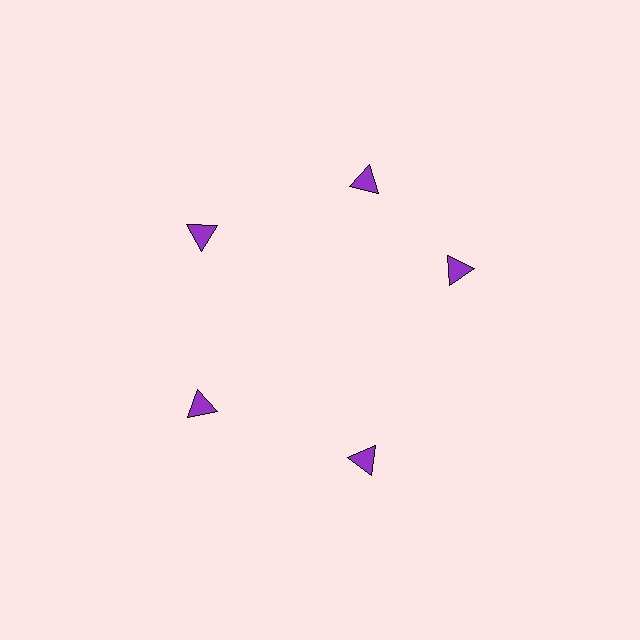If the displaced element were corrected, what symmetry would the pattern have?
It would have 5-fold rotational symmetry — the pattern would map onto itself every 72 degrees.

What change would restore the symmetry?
The symmetry would be restored by rotating it back into even spacing with its neighbors so that all 5 triangles sit at equal angles and equal distance from the center.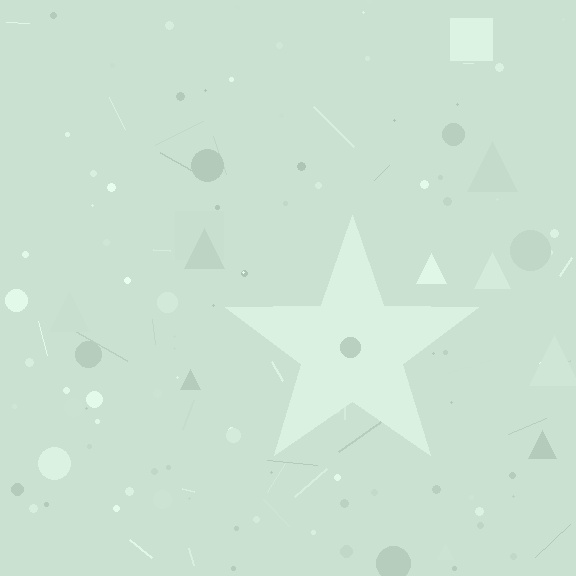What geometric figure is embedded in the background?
A star is embedded in the background.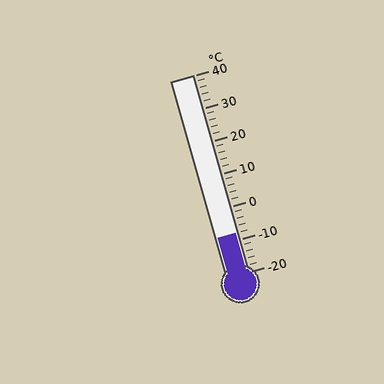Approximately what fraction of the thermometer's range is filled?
The thermometer is filled to approximately 20% of its range.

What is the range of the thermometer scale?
The thermometer scale ranges from -20°C to 40°C.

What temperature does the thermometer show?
The thermometer shows approximately -8°C.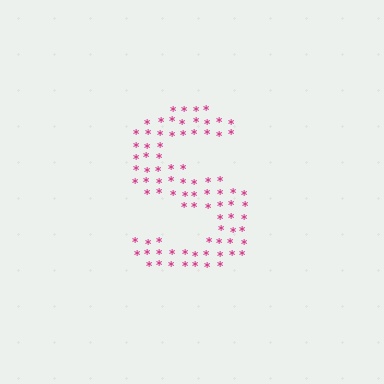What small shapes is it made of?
It is made of small asterisks.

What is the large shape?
The large shape is the letter S.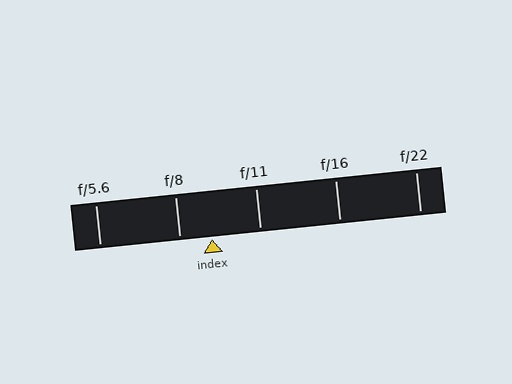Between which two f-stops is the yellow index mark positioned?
The index mark is between f/8 and f/11.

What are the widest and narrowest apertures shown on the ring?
The widest aperture shown is f/5.6 and the narrowest is f/22.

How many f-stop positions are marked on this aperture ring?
There are 5 f-stop positions marked.